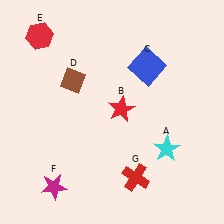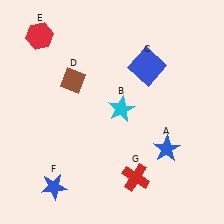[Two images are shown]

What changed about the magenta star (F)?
In Image 1, F is magenta. In Image 2, it changed to blue.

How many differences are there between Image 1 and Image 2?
There are 3 differences between the two images.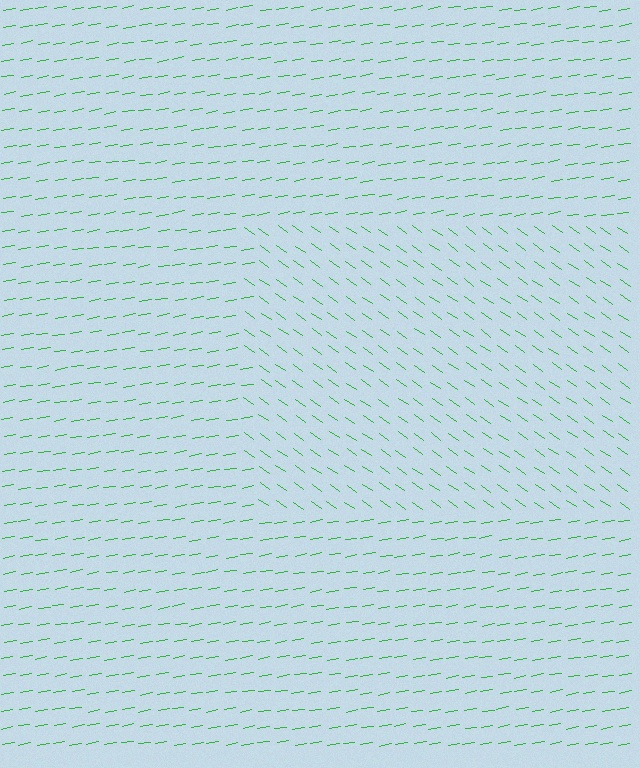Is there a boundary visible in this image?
Yes, there is a texture boundary formed by a change in line orientation.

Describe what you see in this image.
The image is filled with small green line segments. A rectangle region in the image has lines oriented differently from the surrounding lines, creating a visible texture boundary.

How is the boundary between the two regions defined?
The boundary is defined purely by a change in line orientation (approximately 45 degrees difference). All lines are the same color and thickness.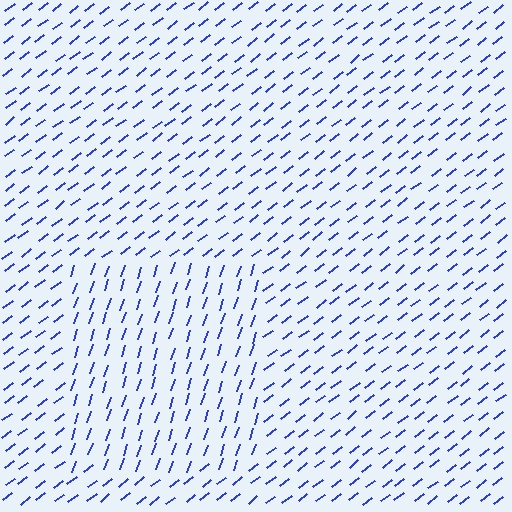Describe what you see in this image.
The image is filled with small blue line segments. A rectangle region in the image has lines oriented differently from the surrounding lines, creating a visible texture boundary.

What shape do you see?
I see a rectangle.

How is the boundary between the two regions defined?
The boundary is defined purely by a change in line orientation (approximately 34 degrees difference). All lines are the same color and thickness.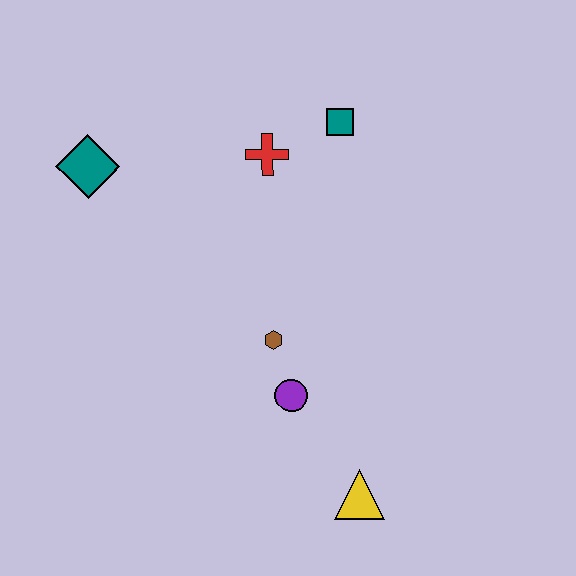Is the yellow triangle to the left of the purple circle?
No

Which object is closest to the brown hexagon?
The purple circle is closest to the brown hexagon.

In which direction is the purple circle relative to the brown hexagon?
The purple circle is below the brown hexagon.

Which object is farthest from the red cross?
The yellow triangle is farthest from the red cross.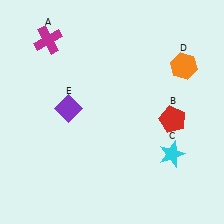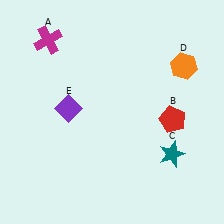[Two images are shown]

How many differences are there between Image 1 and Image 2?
There is 1 difference between the two images.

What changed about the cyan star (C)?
In Image 1, C is cyan. In Image 2, it changed to teal.